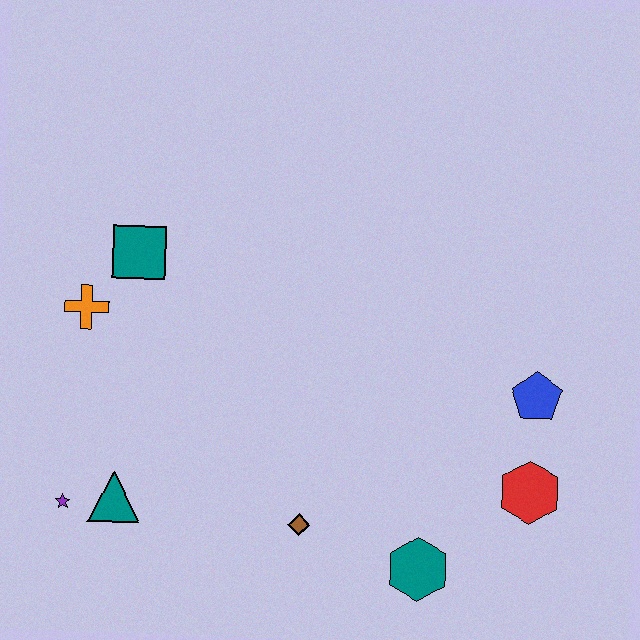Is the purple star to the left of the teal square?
Yes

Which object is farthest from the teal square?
The red hexagon is farthest from the teal square.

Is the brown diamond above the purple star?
No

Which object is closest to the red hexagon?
The blue pentagon is closest to the red hexagon.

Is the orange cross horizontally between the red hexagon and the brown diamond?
No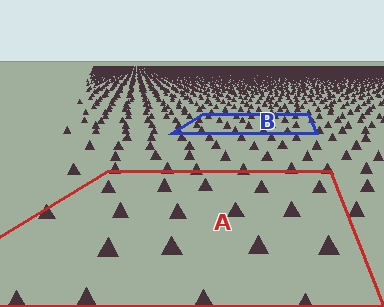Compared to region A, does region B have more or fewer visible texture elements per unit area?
Region B has more texture elements per unit area — they are packed more densely because it is farther away.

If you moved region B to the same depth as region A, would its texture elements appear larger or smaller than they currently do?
They would appear larger. At a closer depth, the same texture elements are projected at a bigger on-screen size.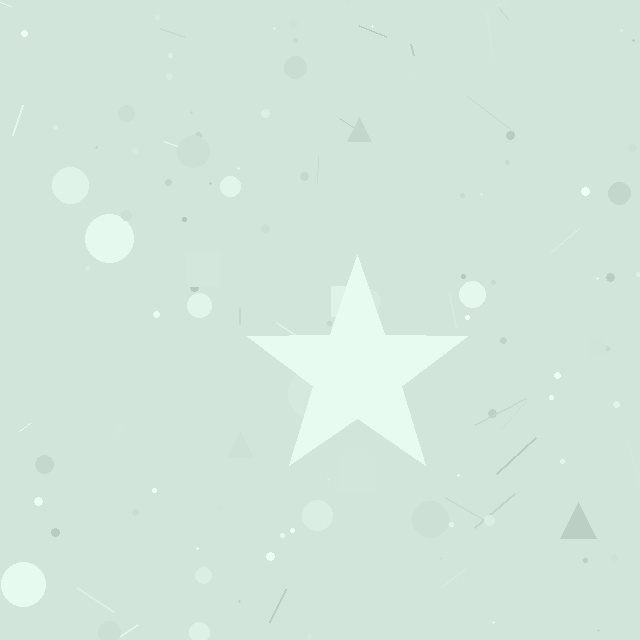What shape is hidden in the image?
A star is hidden in the image.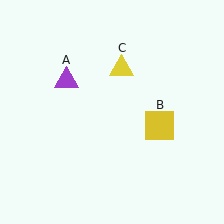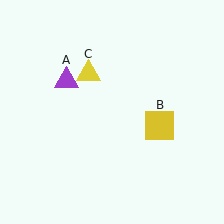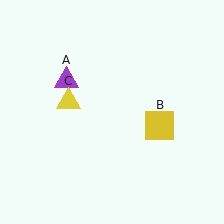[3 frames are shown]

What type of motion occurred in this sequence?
The yellow triangle (object C) rotated counterclockwise around the center of the scene.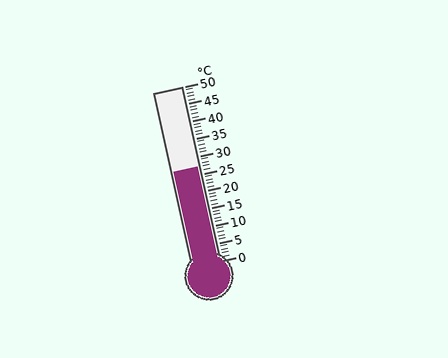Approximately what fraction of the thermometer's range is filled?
The thermometer is filled to approximately 55% of its range.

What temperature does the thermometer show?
The thermometer shows approximately 27°C.